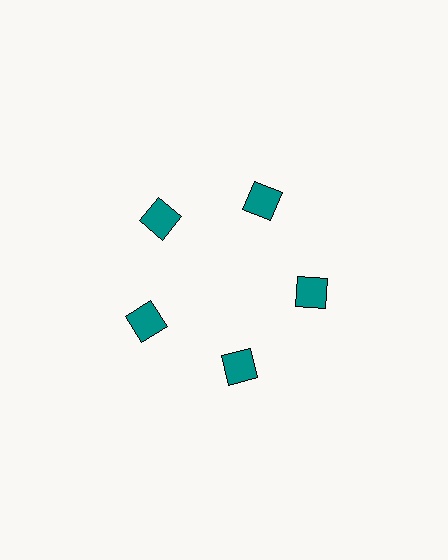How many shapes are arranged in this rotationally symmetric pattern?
There are 5 shapes, arranged in 5 groups of 1.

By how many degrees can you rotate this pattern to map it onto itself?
The pattern maps onto itself every 72 degrees of rotation.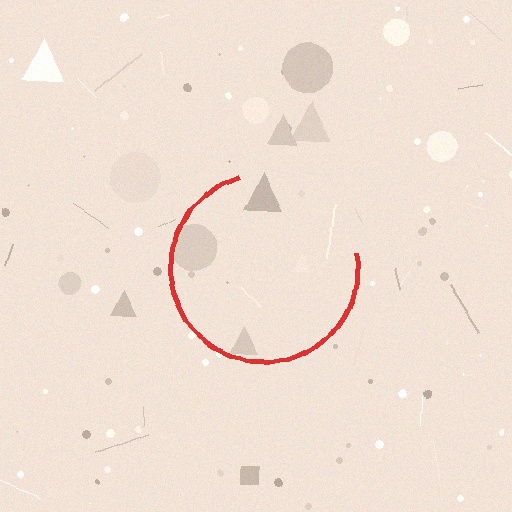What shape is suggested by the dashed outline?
The dashed outline suggests a circle.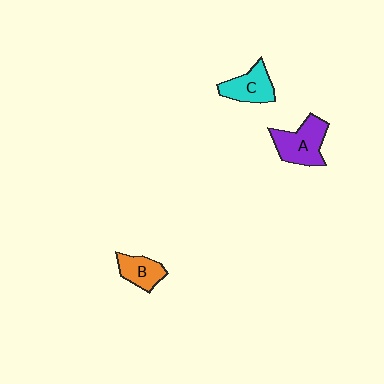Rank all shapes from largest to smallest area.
From largest to smallest: A (purple), C (cyan), B (orange).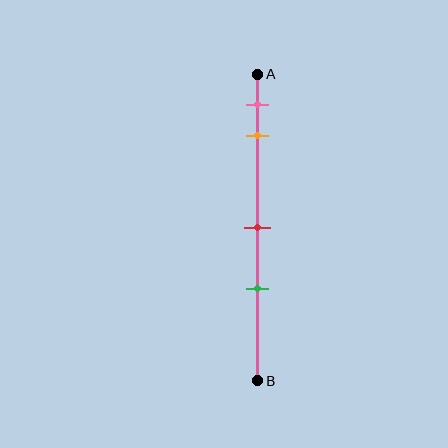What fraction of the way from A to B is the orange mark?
The orange mark is approximately 20% (0.2) of the way from A to B.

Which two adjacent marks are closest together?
The pink and orange marks are the closest adjacent pair.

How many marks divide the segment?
There are 4 marks dividing the segment.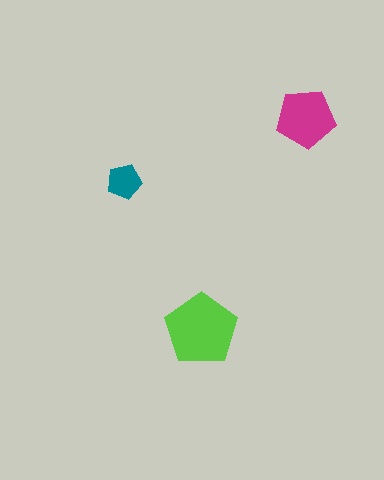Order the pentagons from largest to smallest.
the lime one, the magenta one, the teal one.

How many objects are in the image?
There are 3 objects in the image.